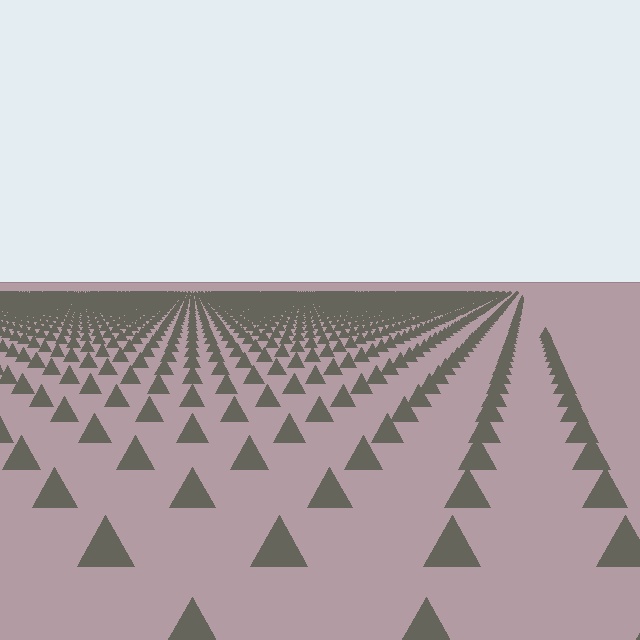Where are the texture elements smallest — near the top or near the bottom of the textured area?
Near the top.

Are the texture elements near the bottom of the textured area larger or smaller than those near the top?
Larger. Near the bottom, elements are closer to the viewer and appear at a bigger on-screen size.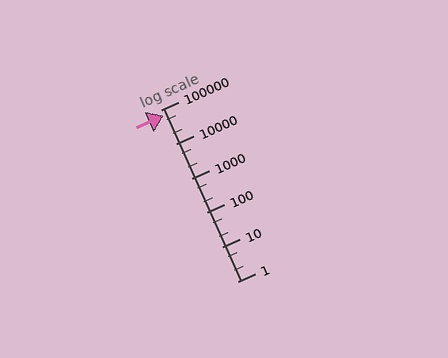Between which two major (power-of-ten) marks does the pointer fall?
The pointer is between 10000 and 100000.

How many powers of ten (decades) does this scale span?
The scale spans 5 decades, from 1 to 100000.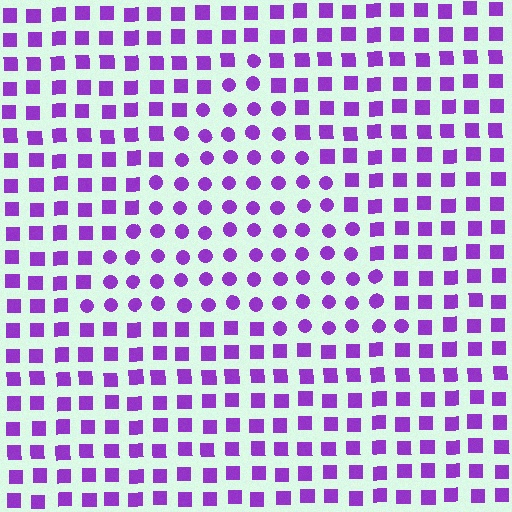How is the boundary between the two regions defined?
The boundary is defined by a change in element shape: circles inside vs. squares outside. All elements share the same color and spacing.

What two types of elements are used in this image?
The image uses circles inside the triangle region and squares outside it.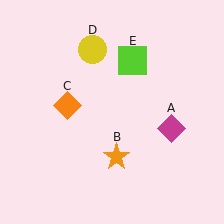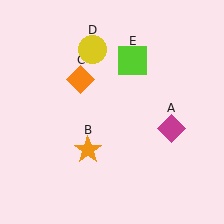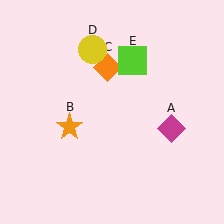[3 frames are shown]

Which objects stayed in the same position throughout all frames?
Magenta diamond (object A) and yellow circle (object D) and lime square (object E) remained stationary.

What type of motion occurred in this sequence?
The orange star (object B), orange diamond (object C) rotated clockwise around the center of the scene.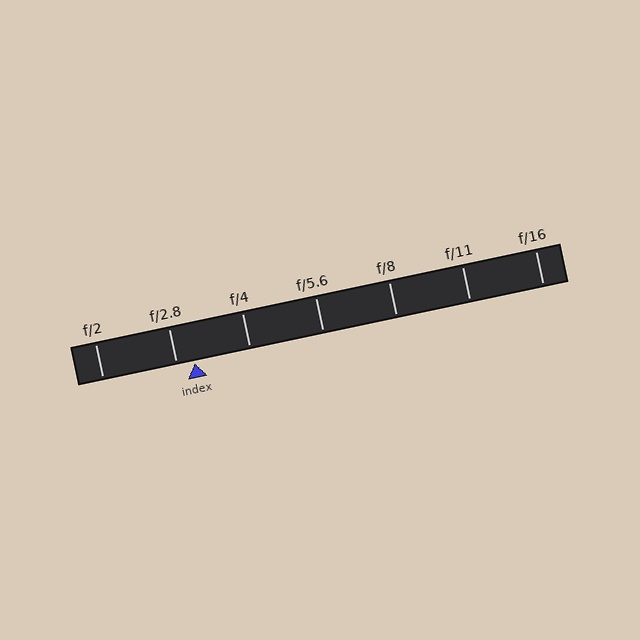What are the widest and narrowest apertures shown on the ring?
The widest aperture shown is f/2 and the narrowest is f/16.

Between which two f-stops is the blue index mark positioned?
The index mark is between f/2.8 and f/4.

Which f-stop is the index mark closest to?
The index mark is closest to f/2.8.